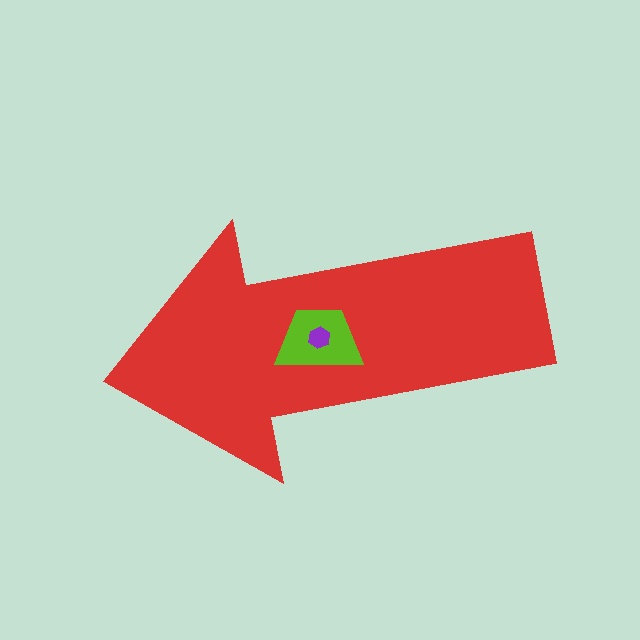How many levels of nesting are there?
3.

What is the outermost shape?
The red arrow.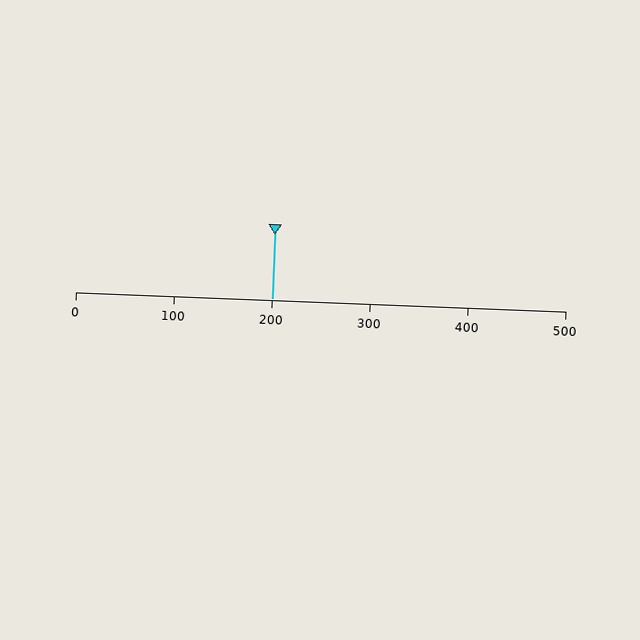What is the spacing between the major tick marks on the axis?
The major ticks are spaced 100 apart.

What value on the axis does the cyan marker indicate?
The marker indicates approximately 200.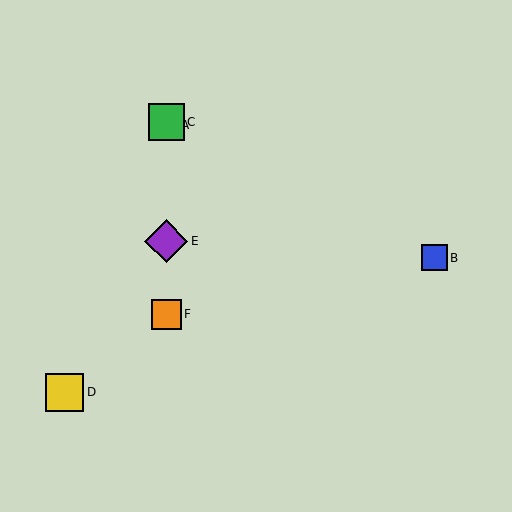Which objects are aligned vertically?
Objects A, C, E, F are aligned vertically.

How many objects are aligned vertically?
4 objects (A, C, E, F) are aligned vertically.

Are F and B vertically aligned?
No, F is at x≈166 and B is at x≈434.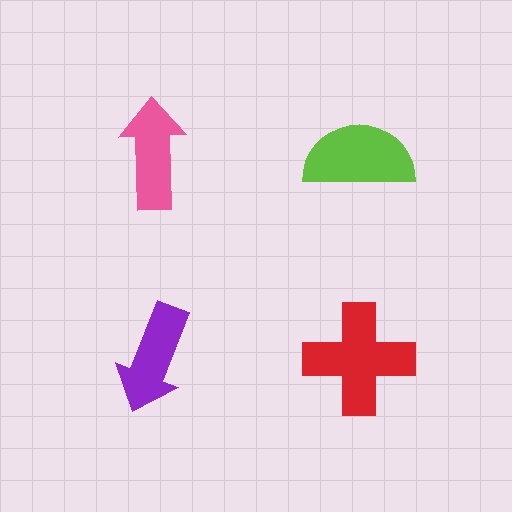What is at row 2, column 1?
A purple arrow.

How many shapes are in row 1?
2 shapes.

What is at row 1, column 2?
A lime semicircle.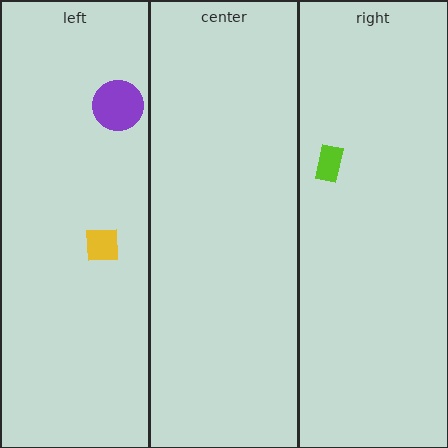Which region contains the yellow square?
The left region.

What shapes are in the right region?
The lime rectangle.